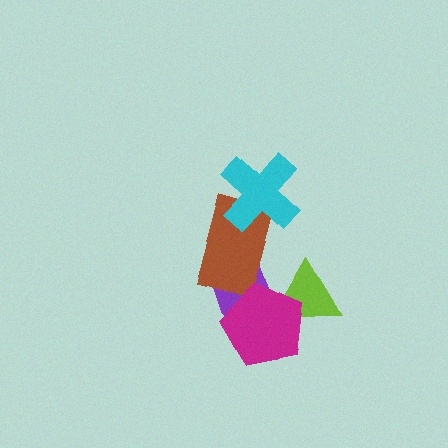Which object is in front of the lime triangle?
The magenta pentagon is in front of the lime triangle.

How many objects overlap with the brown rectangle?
2 objects overlap with the brown rectangle.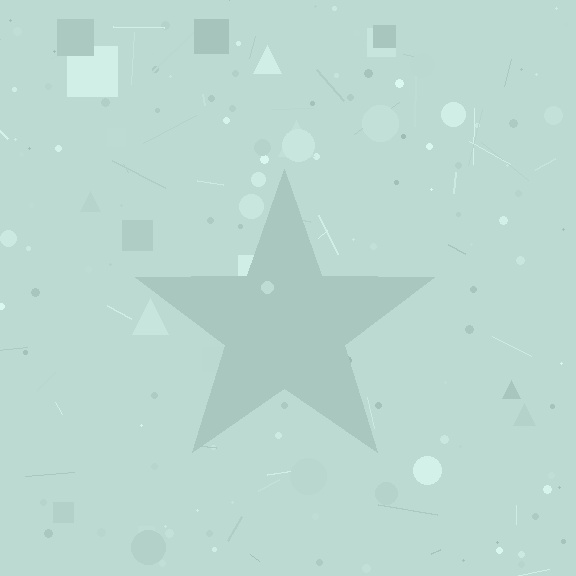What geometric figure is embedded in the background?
A star is embedded in the background.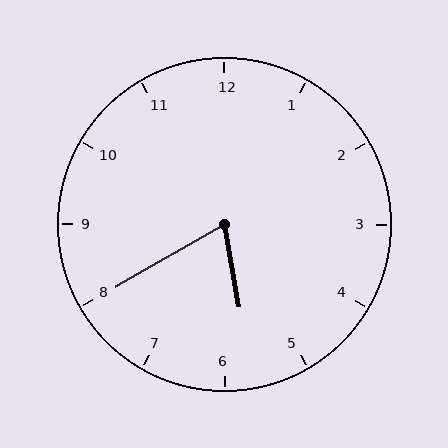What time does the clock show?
5:40.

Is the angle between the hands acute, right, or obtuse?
It is acute.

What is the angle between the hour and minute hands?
Approximately 70 degrees.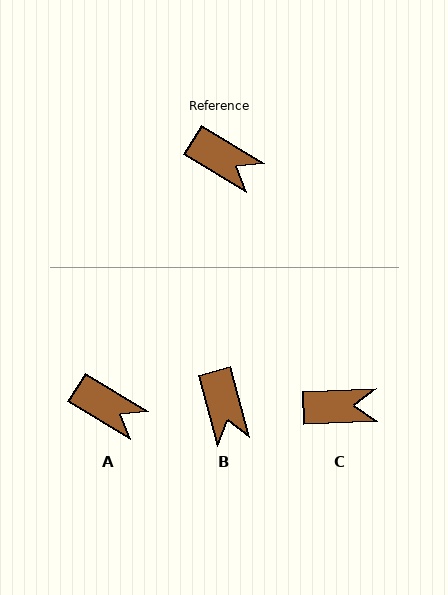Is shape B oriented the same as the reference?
No, it is off by about 43 degrees.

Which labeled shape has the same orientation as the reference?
A.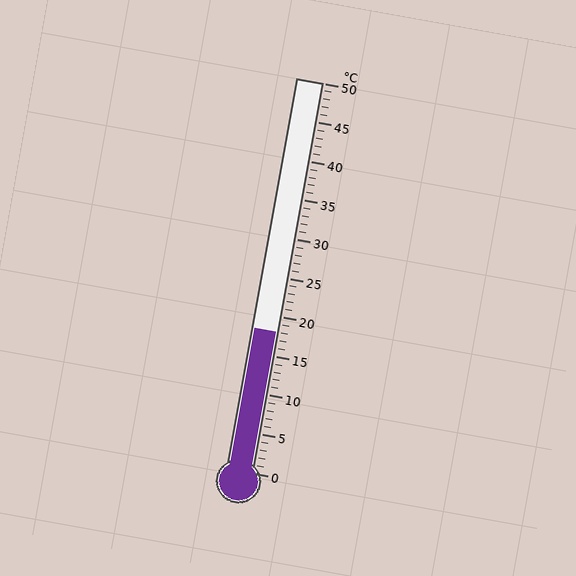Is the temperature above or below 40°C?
The temperature is below 40°C.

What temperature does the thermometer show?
The thermometer shows approximately 18°C.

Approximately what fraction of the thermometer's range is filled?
The thermometer is filled to approximately 35% of its range.